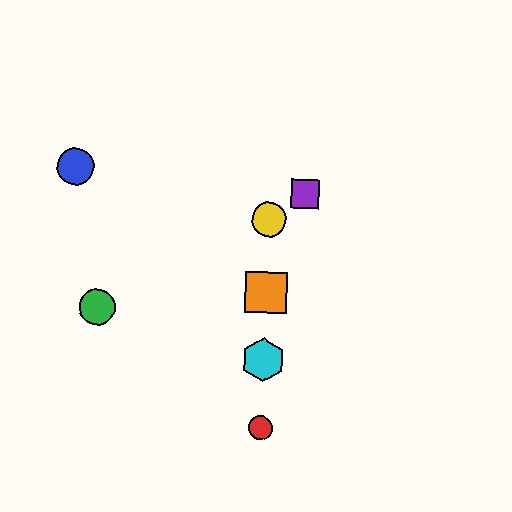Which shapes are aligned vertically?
The red circle, the yellow circle, the orange square, the cyan hexagon are aligned vertically.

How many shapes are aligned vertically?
4 shapes (the red circle, the yellow circle, the orange square, the cyan hexagon) are aligned vertically.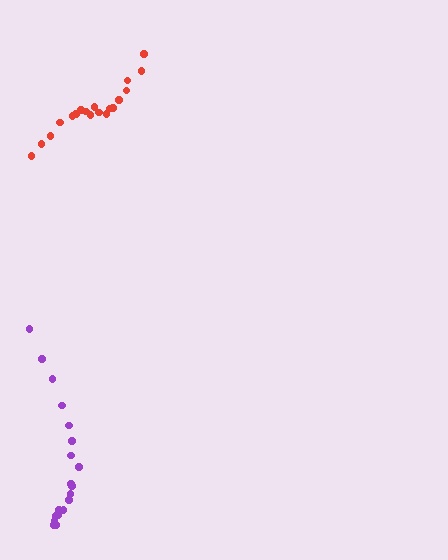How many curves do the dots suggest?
There are 2 distinct paths.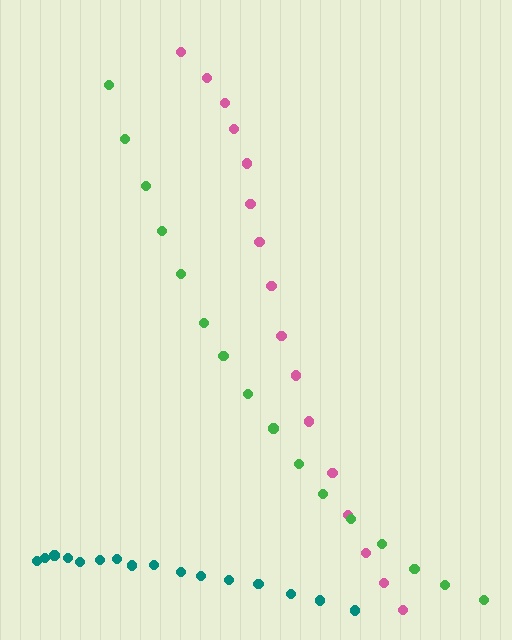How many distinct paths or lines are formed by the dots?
There are 3 distinct paths.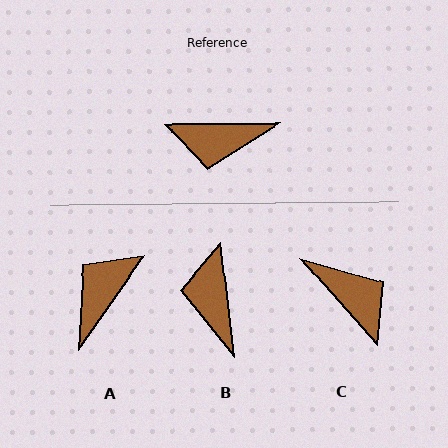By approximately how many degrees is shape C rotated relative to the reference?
Approximately 132 degrees counter-clockwise.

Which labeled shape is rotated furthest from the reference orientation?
C, about 132 degrees away.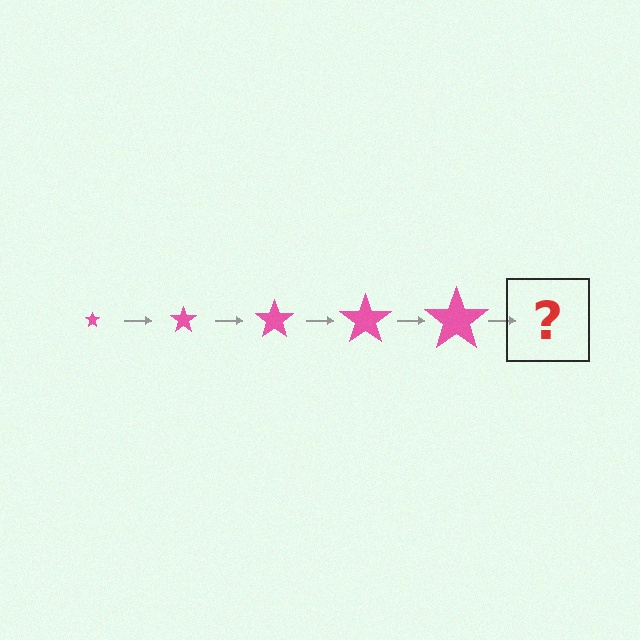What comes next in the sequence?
The next element should be a pink star, larger than the previous one.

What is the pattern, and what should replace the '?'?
The pattern is that the star gets progressively larger each step. The '?' should be a pink star, larger than the previous one.